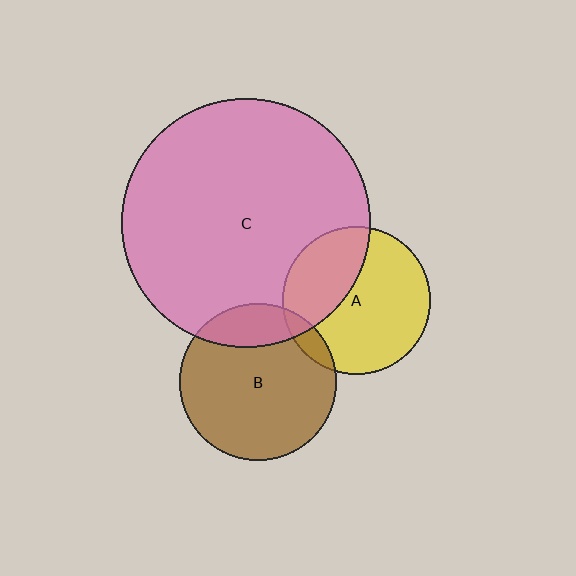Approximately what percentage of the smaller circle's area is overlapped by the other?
Approximately 10%.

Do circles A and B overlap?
Yes.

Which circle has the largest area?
Circle C (pink).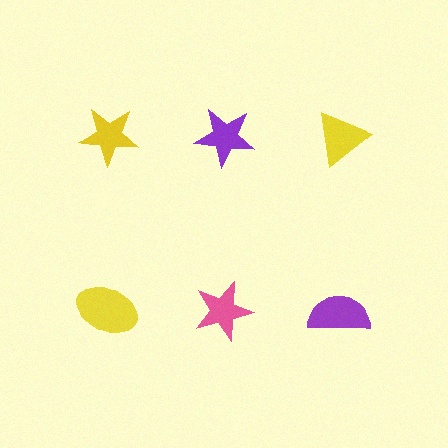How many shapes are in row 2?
3 shapes.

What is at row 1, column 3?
A yellow triangle.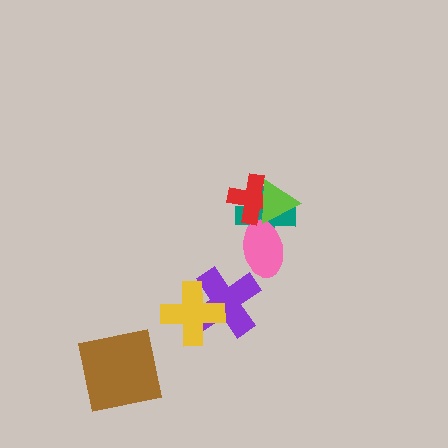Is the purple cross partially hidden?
Yes, it is partially covered by another shape.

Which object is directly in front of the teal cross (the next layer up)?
The pink ellipse is directly in front of the teal cross.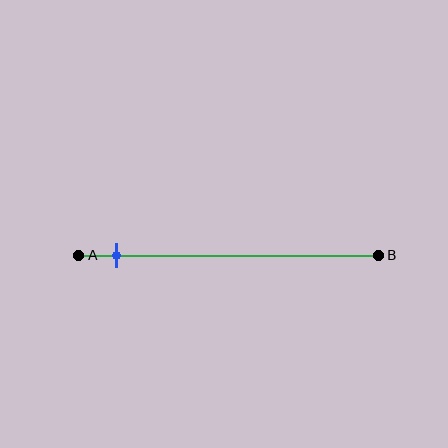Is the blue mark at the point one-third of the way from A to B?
No, the mark is at about 15% from A, not at the 33% one-third point.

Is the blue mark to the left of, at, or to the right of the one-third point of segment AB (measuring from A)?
The blue mark is to the left of the one-third point of segment AB.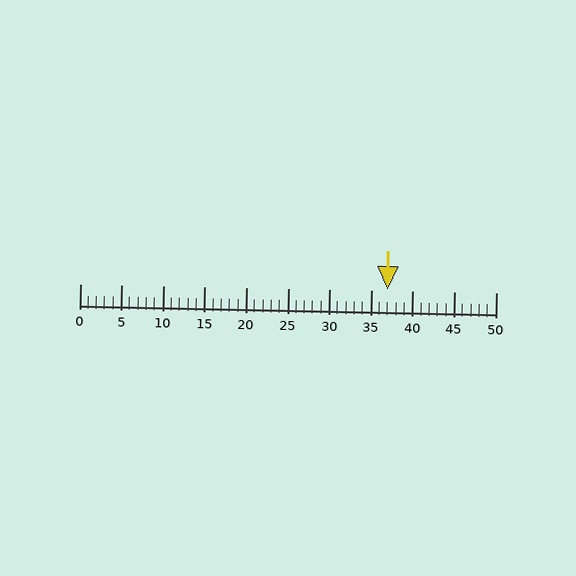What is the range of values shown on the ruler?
The ruler shows values from 0 to 50.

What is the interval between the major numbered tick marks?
The major tick marks are spaced 5 units apart.